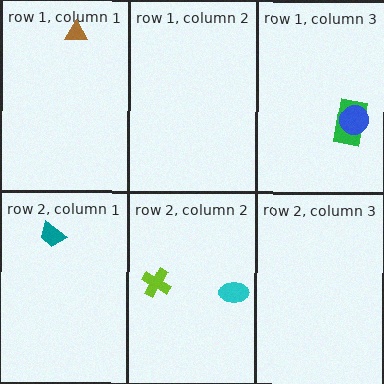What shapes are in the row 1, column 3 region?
The green rectangle, the blue circle.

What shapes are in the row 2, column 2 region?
The lime cross, the cyan ellipse.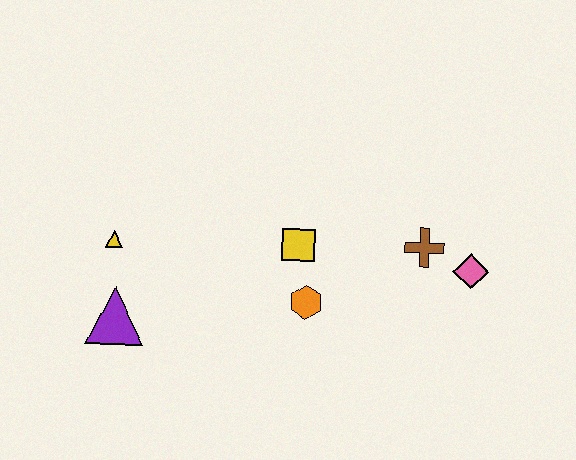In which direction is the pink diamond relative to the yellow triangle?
The pink diamond is to the right of the yellow triangle.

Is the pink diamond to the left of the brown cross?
No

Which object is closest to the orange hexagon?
The yellow square is closest to the orange hexagon.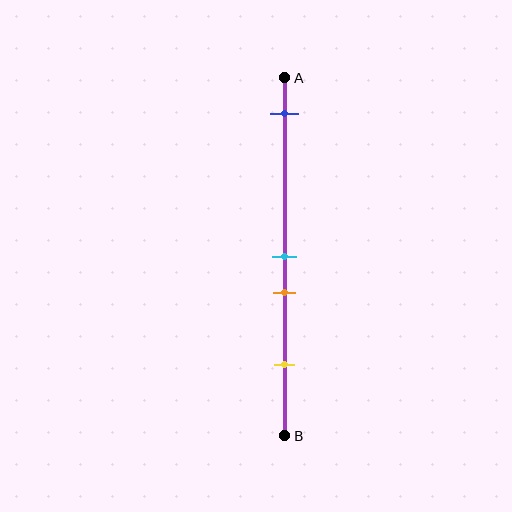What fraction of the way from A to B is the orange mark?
The orange mark is approximately 60% (0.6) of the way from A to B.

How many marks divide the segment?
There are 4 marks dividing the segment.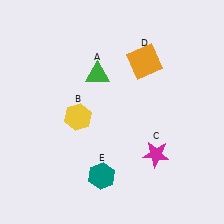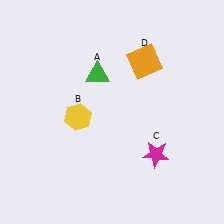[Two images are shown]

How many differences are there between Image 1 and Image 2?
There is 1 difference between the two images.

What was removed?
The teal hexagon (E) was removed in Image 2.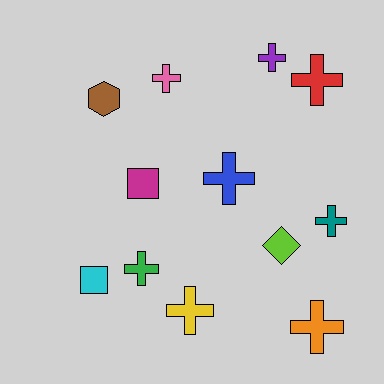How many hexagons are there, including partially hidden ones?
There is 1 hexagon.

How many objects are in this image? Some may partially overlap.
There are 12 objects.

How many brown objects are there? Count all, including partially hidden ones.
There is 1 brown object.